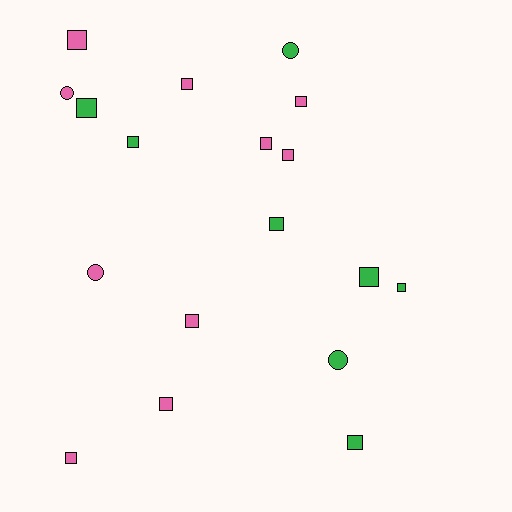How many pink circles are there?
There are 2 pink circles.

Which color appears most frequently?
Pink, with 10 objects.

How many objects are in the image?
There are 18 objects.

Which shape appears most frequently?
Square, with 14 objects.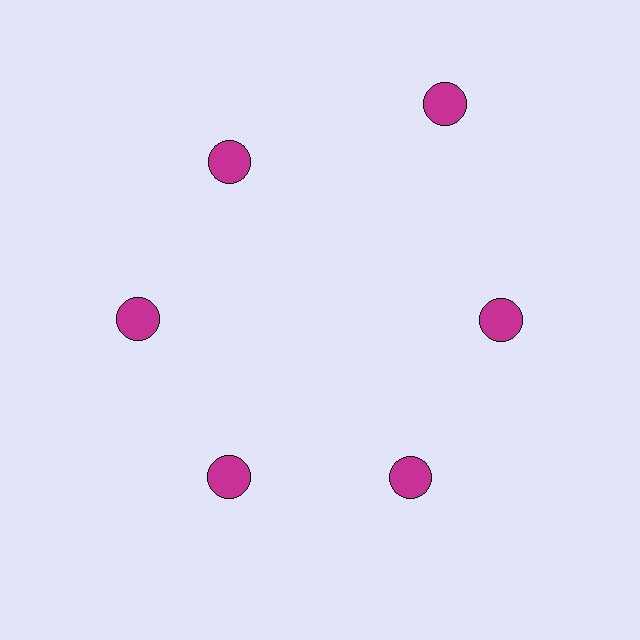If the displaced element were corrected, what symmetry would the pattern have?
It would have 6-fold rotational symmetry — the pattern would map onto itself every 60 degrees.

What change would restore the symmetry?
The symmetry would be restored by moving it inward, back onto the ring so that all 6 circles sit at equal angles and equal distance from the center.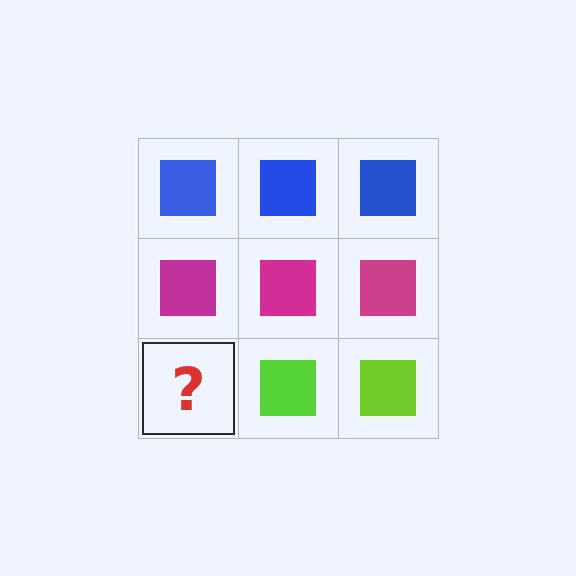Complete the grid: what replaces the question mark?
The question mark should be replaced with a lime square.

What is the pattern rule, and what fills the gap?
The rule is that each row has a consistent color. The gap should be filled with a lime square.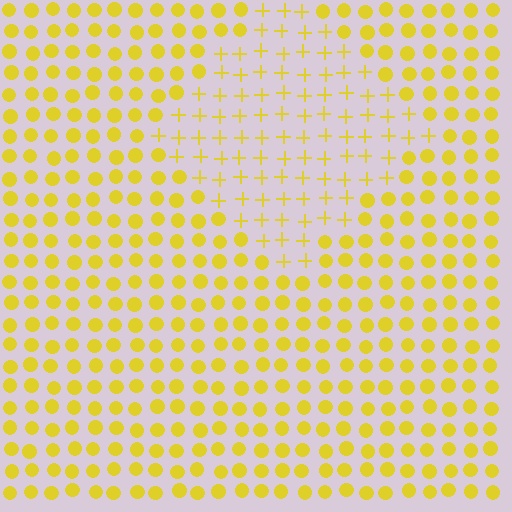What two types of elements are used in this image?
The image uses plus signs inside the diamond region and circles outside it.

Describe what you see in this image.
The image is filled with small yellow elements arranged in a uniform grid. A diamond-shaped region contains plus signs, while the surrounding area contains circles. The boundary is defined purely by the change in element shape.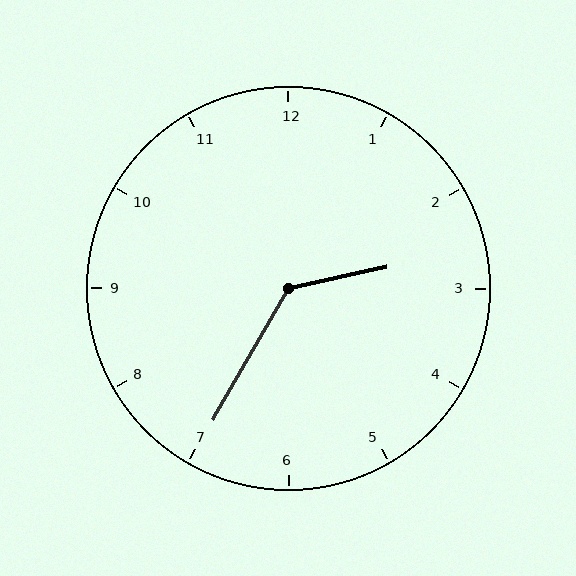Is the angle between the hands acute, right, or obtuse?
It is obtuse.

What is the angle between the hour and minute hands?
Approximately 132 degrees.